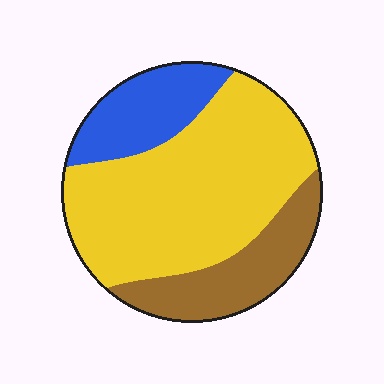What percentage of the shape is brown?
Brown takes up less than a quarter of the shape.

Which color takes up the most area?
Yellow, at roughly 60%.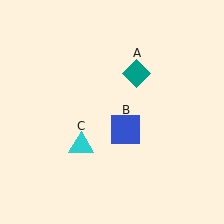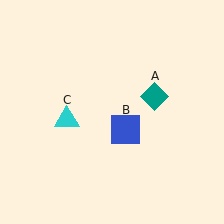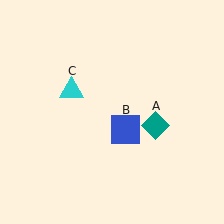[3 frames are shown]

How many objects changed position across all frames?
2 objects changed position: teal diamond (object A), cyan triangle (object C).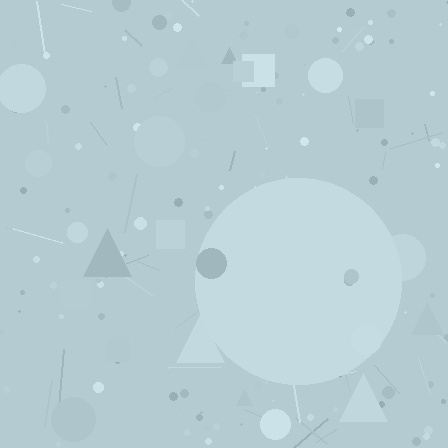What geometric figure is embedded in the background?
A circle is embedded in the background.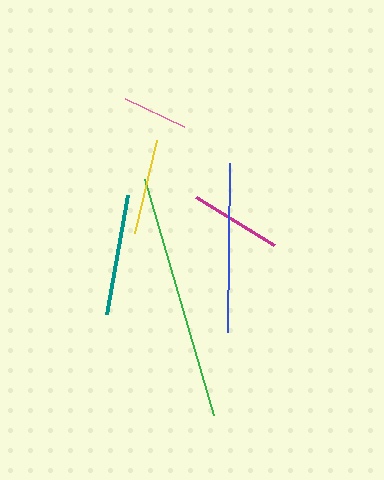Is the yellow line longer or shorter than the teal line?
The teal line is longer than the yellow line.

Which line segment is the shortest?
The pink line is the shortest at approximately 66 pixels.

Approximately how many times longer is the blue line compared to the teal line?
The blue line is approximately 1.4 times the length of the teal line.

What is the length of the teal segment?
The teal segment is approximately 120 pixels long.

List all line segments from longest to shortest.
From longest to shortest: green, blue, teal, yellow, magenta, pink.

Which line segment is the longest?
The green line is the longest at approximately 245 pixels.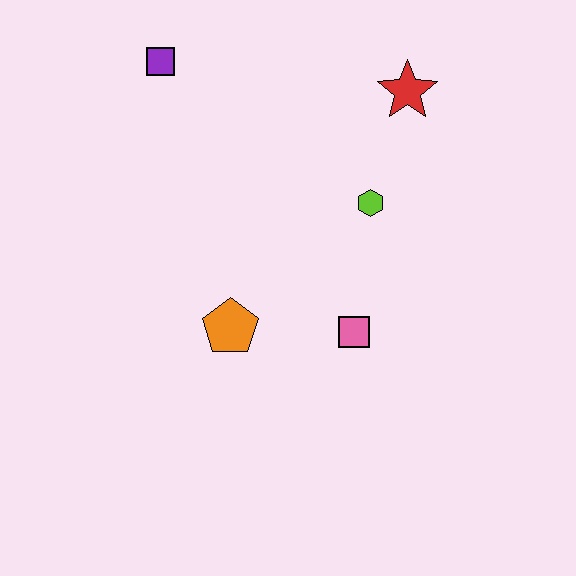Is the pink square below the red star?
Yes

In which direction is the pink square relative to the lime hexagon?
The pink square is below the lime hexagon.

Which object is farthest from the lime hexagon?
The purple square is farthest from the lime hexagon.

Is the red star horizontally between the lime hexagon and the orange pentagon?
No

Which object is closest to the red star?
The lime hexagon is closest to the red star.